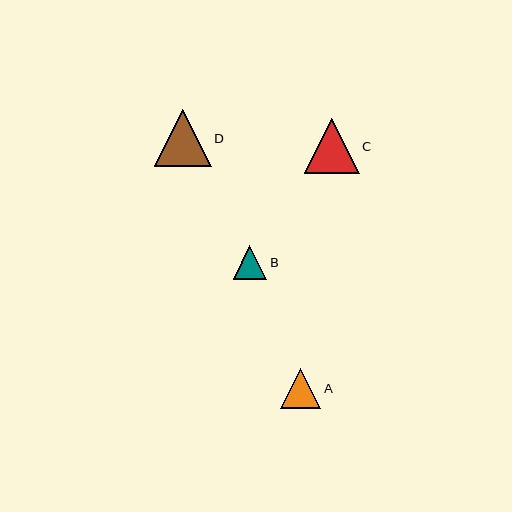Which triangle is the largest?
Triangle D is the largest with a size of approximately 57 pixels.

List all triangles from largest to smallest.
From largest to smallest: D, C, A, B.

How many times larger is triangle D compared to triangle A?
Triangle D is approximately 1.4 times the size of triangle A.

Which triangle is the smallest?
Triangle B is the smallest with a size of approximately 34 pixels.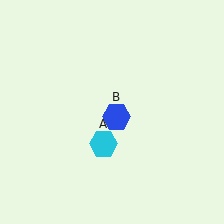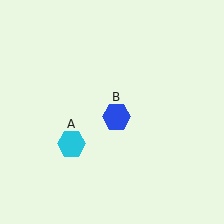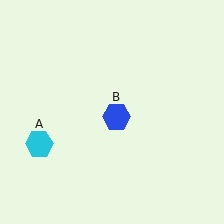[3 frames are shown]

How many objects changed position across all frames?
1 object changed position: cyan hexagon (object A).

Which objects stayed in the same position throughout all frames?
Blue hexagon (object B) remained stationary.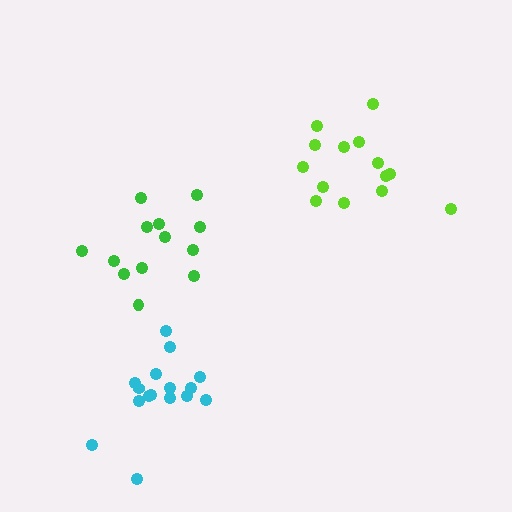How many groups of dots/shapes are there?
There are 3 groups.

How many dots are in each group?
Group 1: 16 dots, Group 2: 13 dots, Group 3: 14 dots (43 total).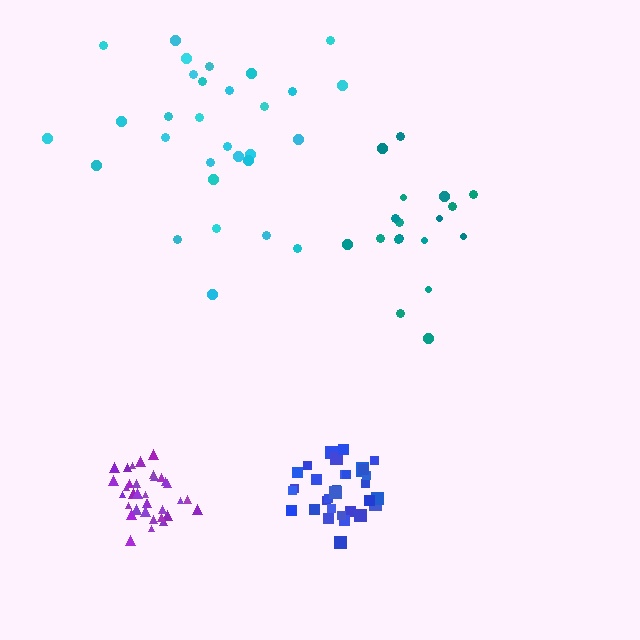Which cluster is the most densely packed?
Purple.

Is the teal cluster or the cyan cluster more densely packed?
Teal.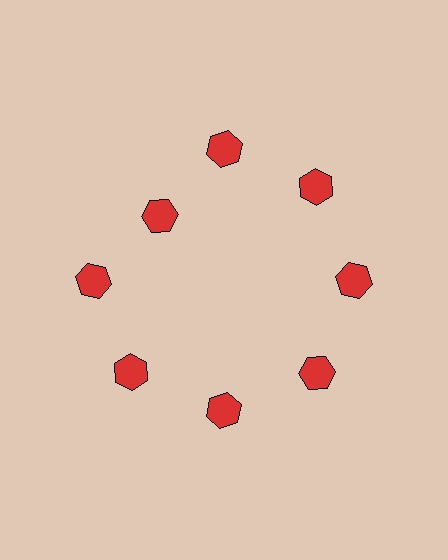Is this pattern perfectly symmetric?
No. The 8 red hexagons are arranged in a ring, but one element near the 10 o'clock position is pulled inward toward the center, breaking the 8-fold rotational symmetry.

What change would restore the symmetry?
The symmetry would be restored by moving it outward, back onto the ring so that all 8 hexagons sit at equal angles and equal distance from the center.